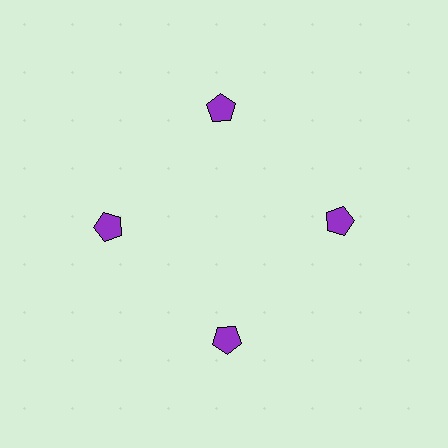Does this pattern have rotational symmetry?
Yes, this pattern has 4-fold rotational symmetry. It looks the same after rotating 90 degrees around the center.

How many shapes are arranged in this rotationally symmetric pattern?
There are 4 shapes, arranged in 4 groups of 1.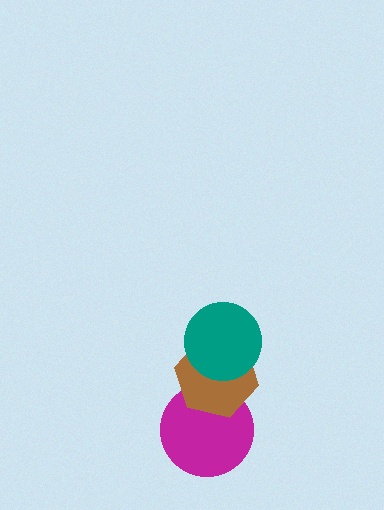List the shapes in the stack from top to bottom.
From top to bottom: the teal circle, the brown hexagon, the magenta circle.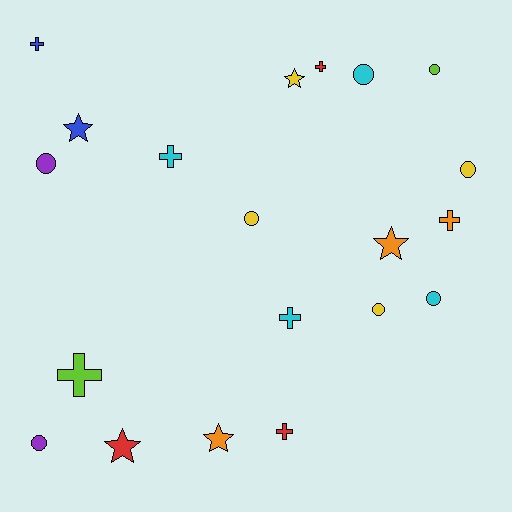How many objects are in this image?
There are 20 objects.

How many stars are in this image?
There are 5 stars.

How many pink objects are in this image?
There are no pink objects.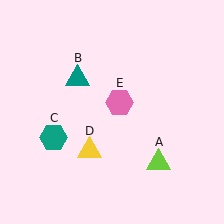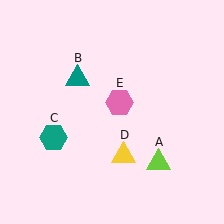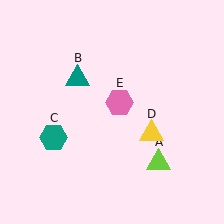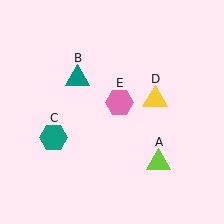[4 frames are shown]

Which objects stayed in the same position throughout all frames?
Lime triangle (object A) and teal triangle (object B) and teal hexagon (object C) and pink hexagon (object E) remained stationary.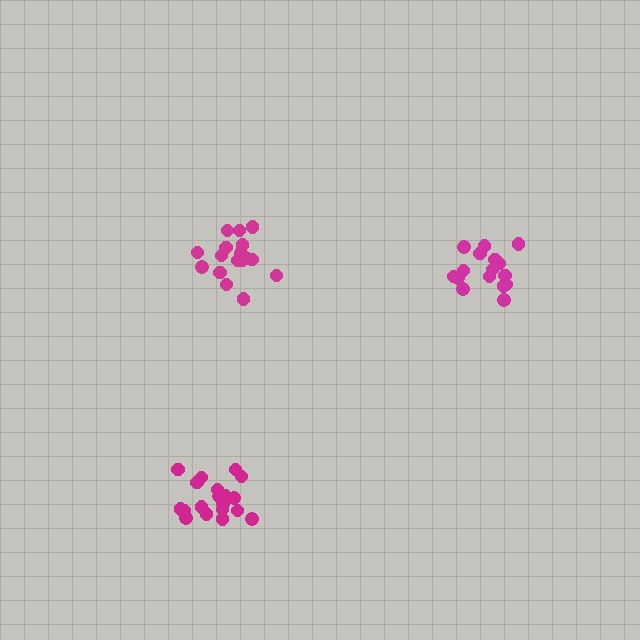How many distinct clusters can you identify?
There are 3 distinct clusters.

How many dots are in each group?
Group 1: 17 dots, Group 2: 16 dots, Group 3: 19 dots (52 total).